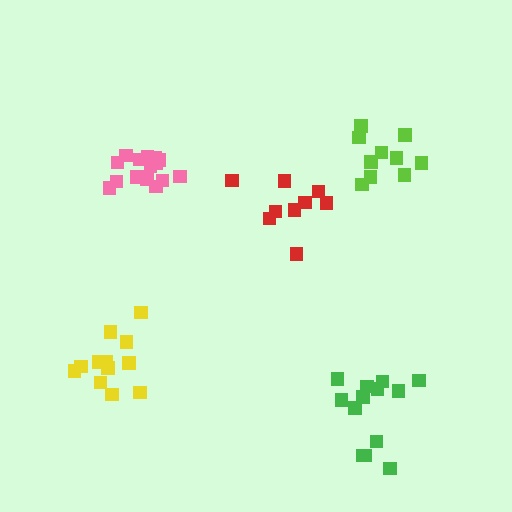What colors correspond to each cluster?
The clusters are colored: red, pink, green, yellow, lime.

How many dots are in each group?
Group 1: 9 dots, Group 2: 15 dots, Group 3: 13 dots, Group 4: 12 dots, Group 5: 10 dots (59 total).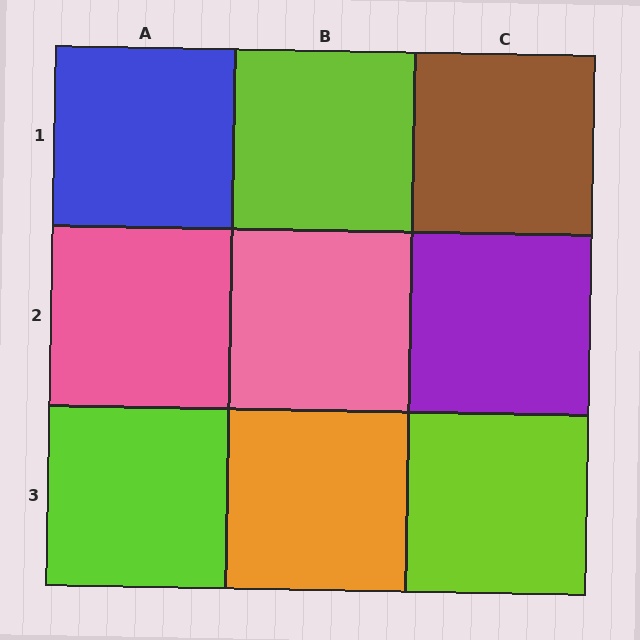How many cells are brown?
1 cell is brown.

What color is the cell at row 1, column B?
Lime.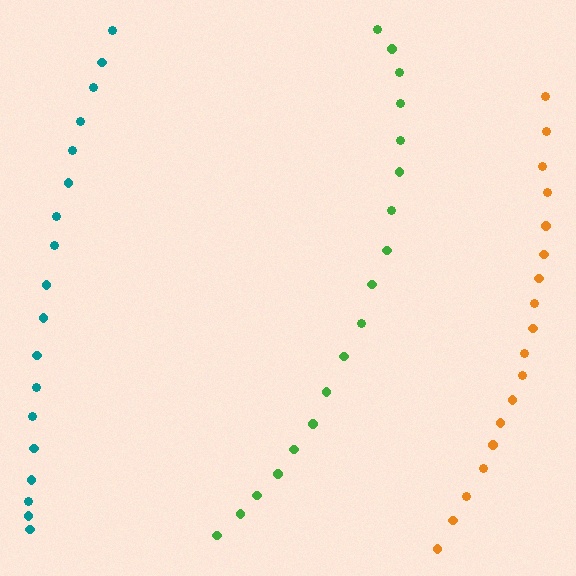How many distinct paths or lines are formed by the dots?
There are 3 distinct paths.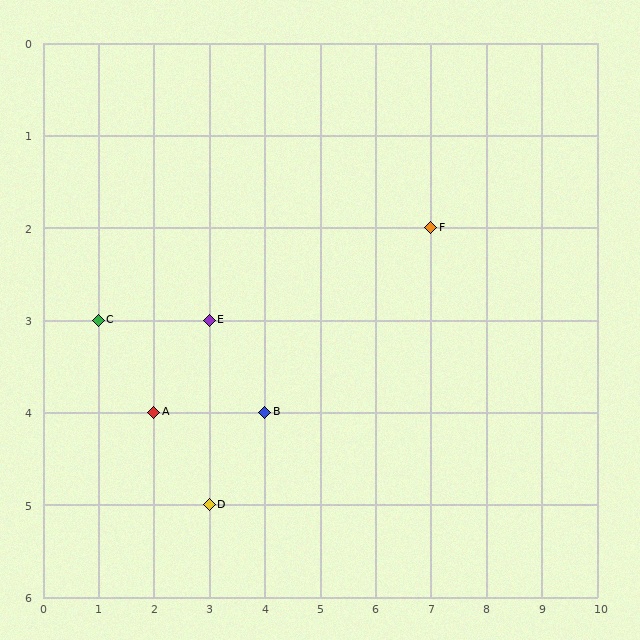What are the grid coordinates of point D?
Point D is at grid coordinates (3, 5).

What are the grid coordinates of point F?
Point F is at grid coordinates (7, 2).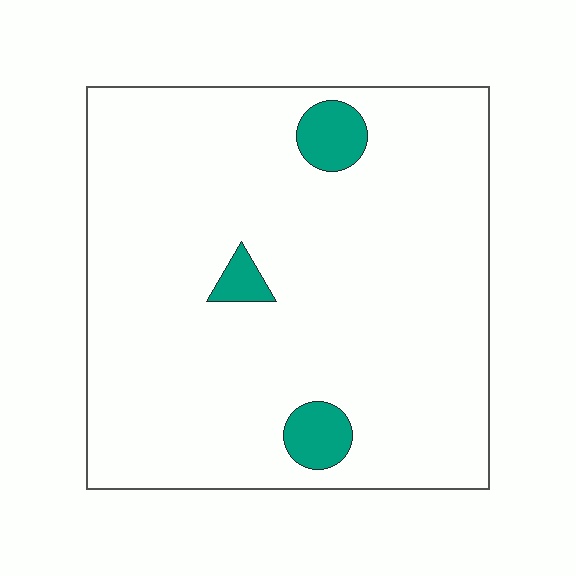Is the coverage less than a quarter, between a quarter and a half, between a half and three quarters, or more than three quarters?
Less than a quarter.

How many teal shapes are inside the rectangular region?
3.